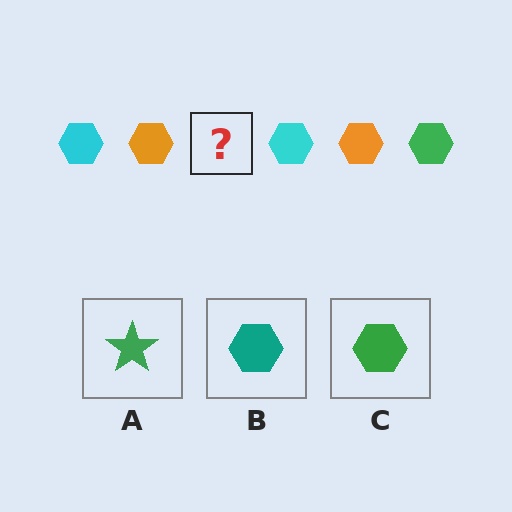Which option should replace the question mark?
Option C.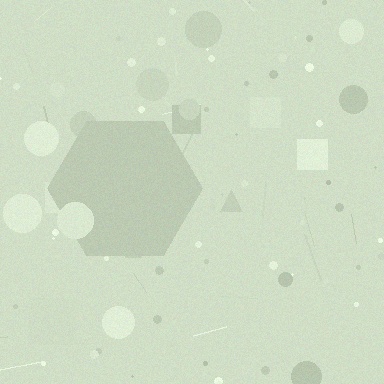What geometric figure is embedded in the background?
A hexagon is embedded in the background.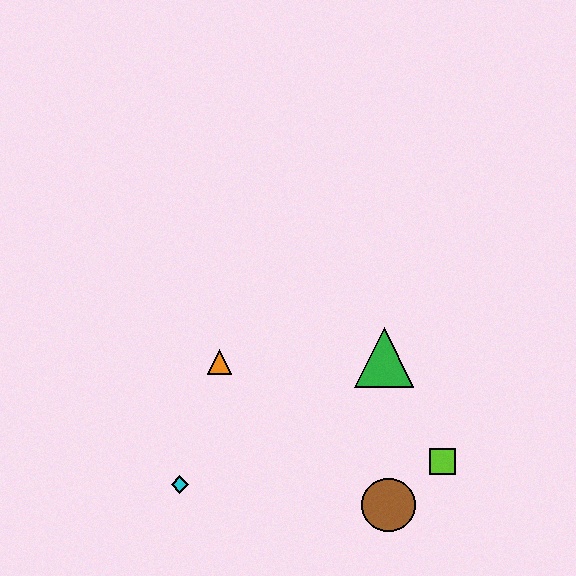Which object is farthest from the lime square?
The cyan diamond is farthest from the lime square.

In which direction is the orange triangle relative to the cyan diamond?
The orange triangle is above the cyan diamond.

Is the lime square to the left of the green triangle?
No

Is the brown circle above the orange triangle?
No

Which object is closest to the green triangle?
The lime square is closest to the green triangle.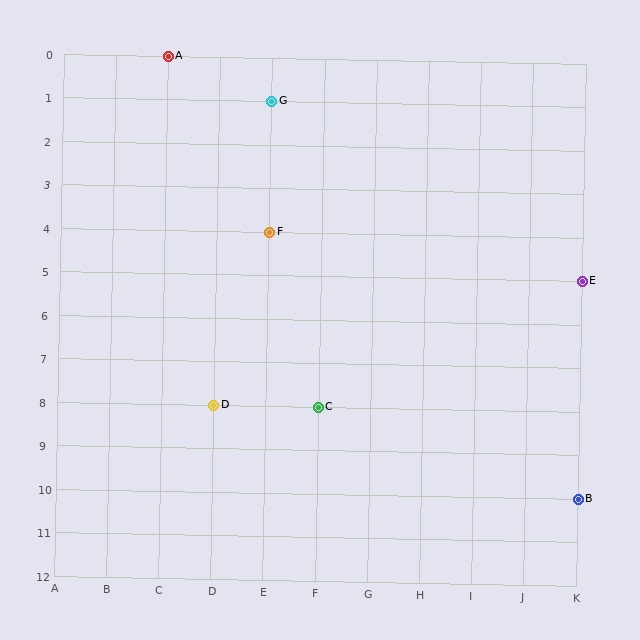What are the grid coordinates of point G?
Point G is at grid coordinates (E, 1).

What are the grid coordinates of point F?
Point F is at grid coordinates (E, 4).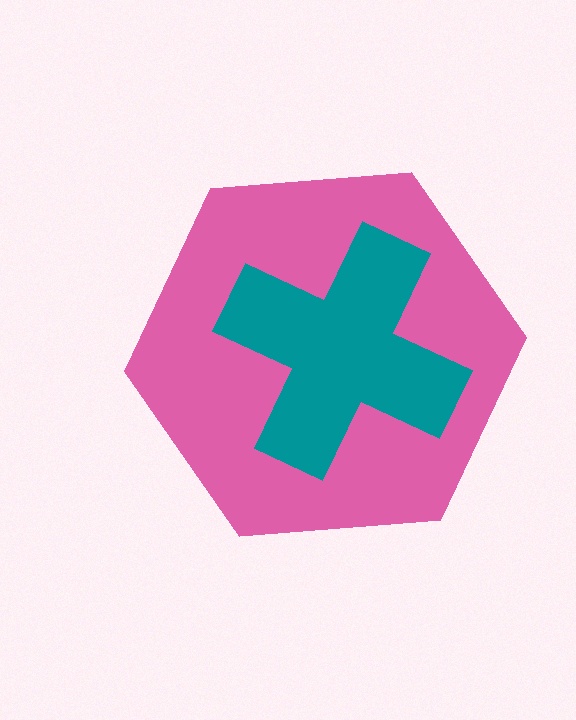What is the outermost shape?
The pink hexagon.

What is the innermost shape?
The teal cross.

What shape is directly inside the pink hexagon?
The teal cross.